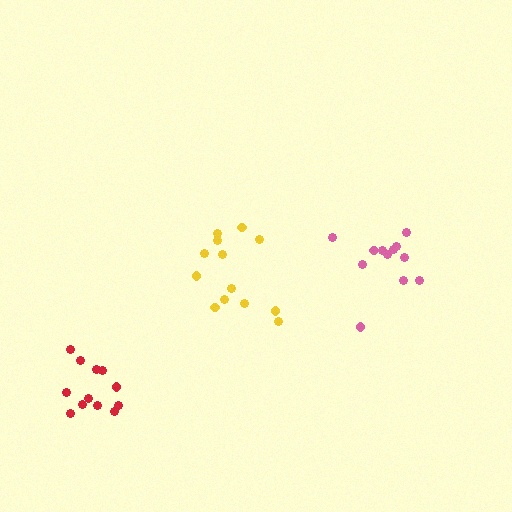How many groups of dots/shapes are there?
There are 3 groups.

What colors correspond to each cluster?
The clusters are colored: yellow, pink, red.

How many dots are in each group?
Group 1: 13 dots, Group 2: 12 dots, Group 3: 12 dots (37 total).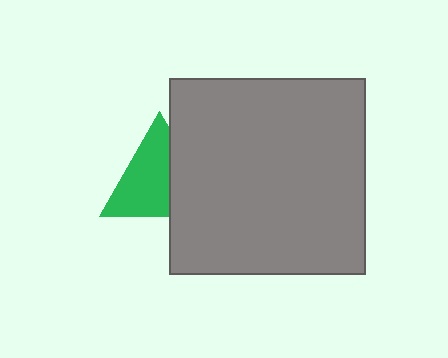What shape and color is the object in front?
The object in front is a gray square.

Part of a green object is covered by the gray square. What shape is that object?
It is a triangle.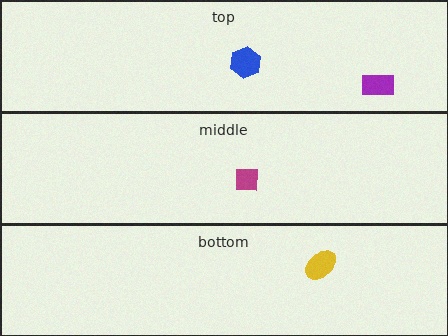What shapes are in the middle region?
The magenta square.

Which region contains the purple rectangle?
The top region.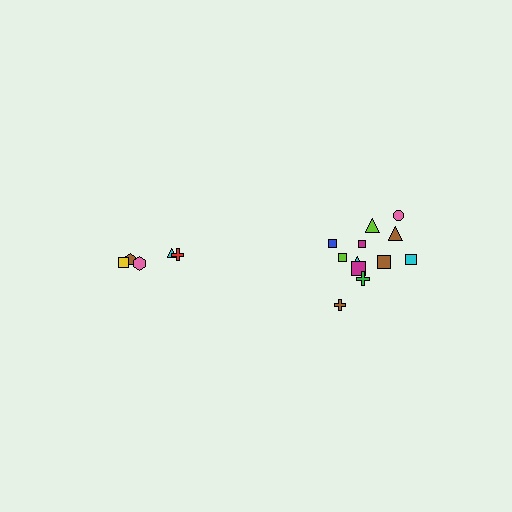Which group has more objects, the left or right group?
The right group.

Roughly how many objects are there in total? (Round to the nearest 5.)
Roughly 15 objects in total.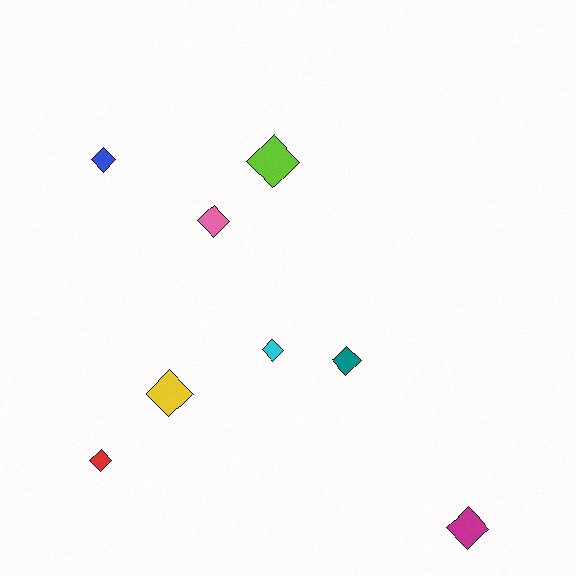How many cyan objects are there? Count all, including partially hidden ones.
There is 1 cyan object.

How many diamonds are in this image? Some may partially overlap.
There are 8 diamonds.